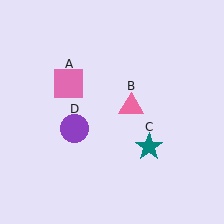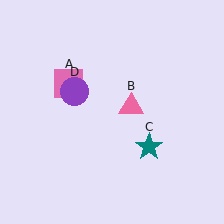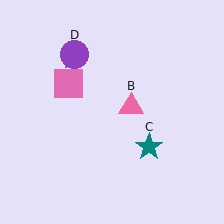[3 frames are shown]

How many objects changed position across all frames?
1 object changed position: purple circle (object D).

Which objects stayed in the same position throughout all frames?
Pink square (object A) and pink triangle (object B) and teal star (object C) remained stationary.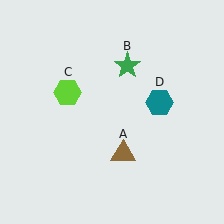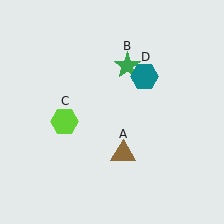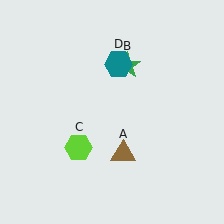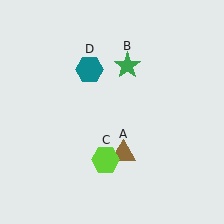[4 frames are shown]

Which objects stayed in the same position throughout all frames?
Brown triangle (object A) and green star (object B) remained stationary.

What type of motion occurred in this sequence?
The lime hexagon (object C), teal hexagon (object D) rotated counterclockwise around the center of the scene.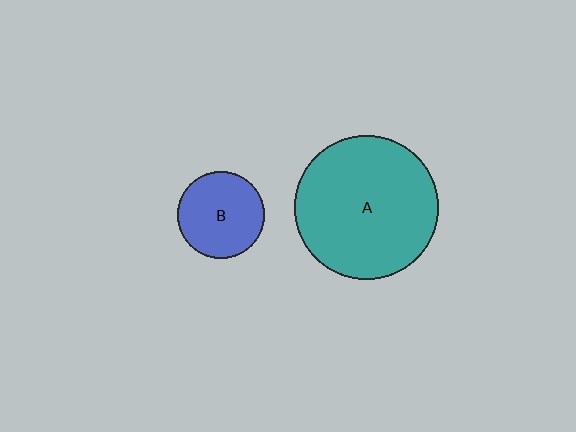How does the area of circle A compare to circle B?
Approximately 2.7 times.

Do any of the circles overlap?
No, none of the circles overlap.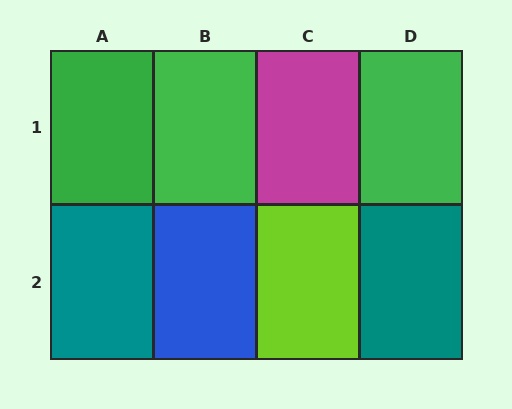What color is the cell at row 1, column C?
Magenta.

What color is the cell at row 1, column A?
Green.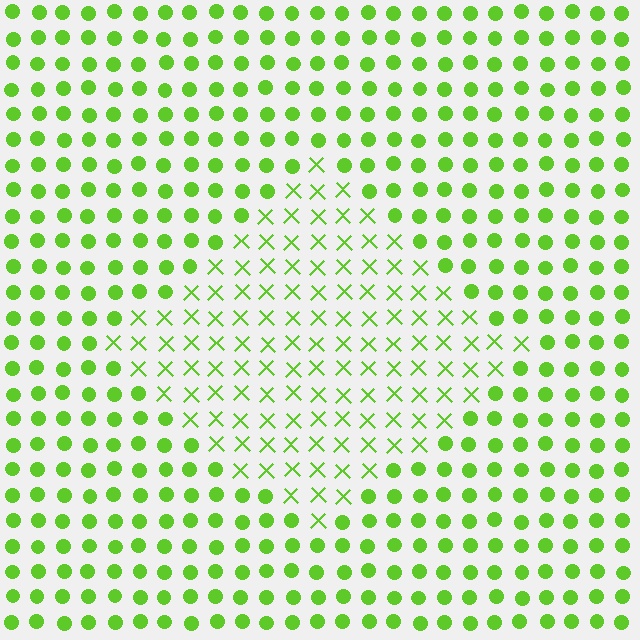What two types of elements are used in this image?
The image uses X marks inside the diamond region and circles outside it.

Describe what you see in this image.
The image is filled with small lime elements arranged in a uniform grid. A diamond-shaped region contains X marks, while the surrounding area contains circles. The boundary is defined purely by the change in element shape.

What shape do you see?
I see a diamond.